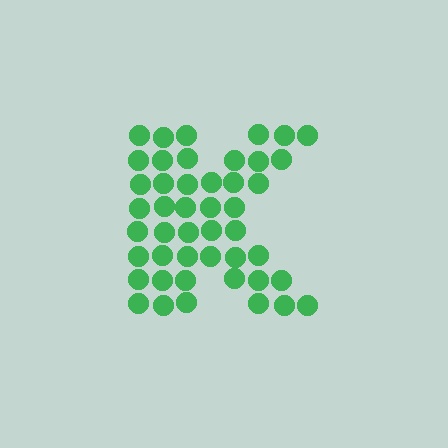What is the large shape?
The large shape is the letter K.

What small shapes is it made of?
It is made of small circles.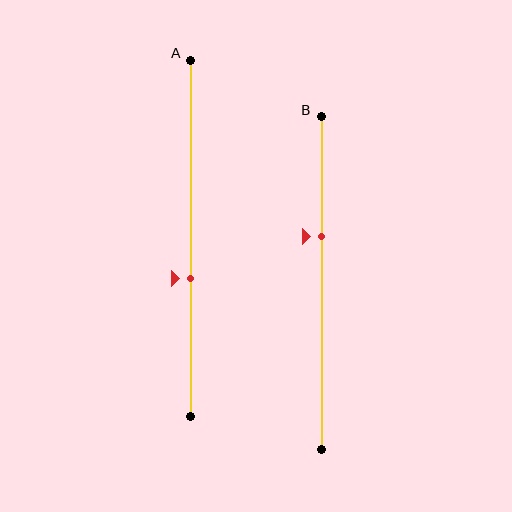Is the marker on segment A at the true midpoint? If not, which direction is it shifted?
No, the marker on segment A is shifted downward by about 11% of the segment length.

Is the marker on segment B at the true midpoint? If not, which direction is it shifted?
No, the marker on segment B is shifted upward by about 14% of the segment length.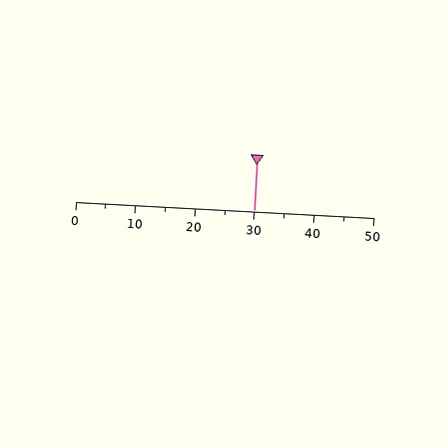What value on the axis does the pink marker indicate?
The marker indicates approximately 30.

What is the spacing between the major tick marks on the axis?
The major ticks are spaced 10 apart.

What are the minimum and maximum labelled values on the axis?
The axis runs from 0 to 50.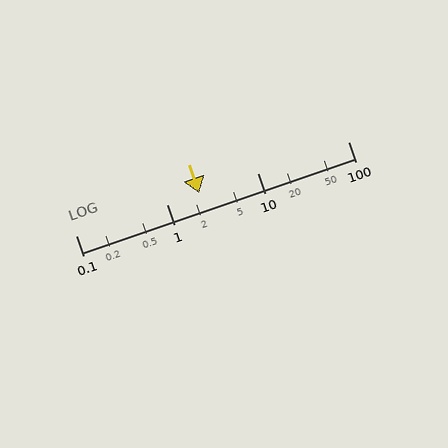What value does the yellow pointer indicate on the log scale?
The pointer indicates approximately 2.3.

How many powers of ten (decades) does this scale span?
The scale spans 3 decades, from 0.1 to 100.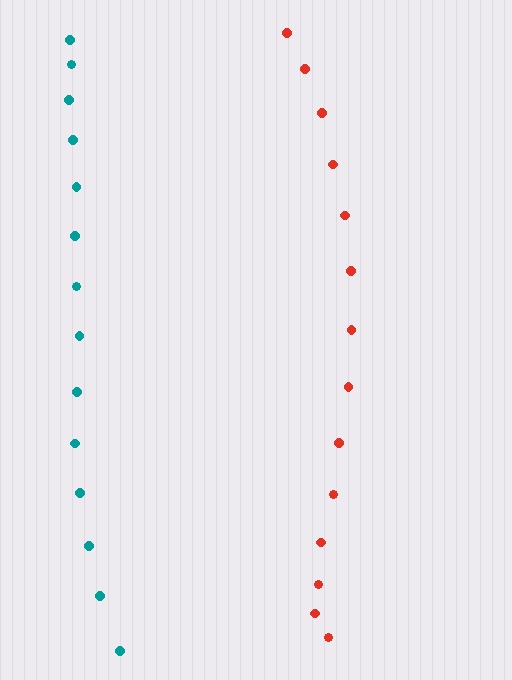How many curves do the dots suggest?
There are 2 distinct paths.